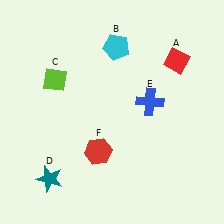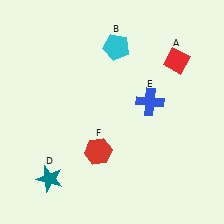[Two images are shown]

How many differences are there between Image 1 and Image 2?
There is 1 difference between the two images.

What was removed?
The lime diamond (C) was removed in Image 2.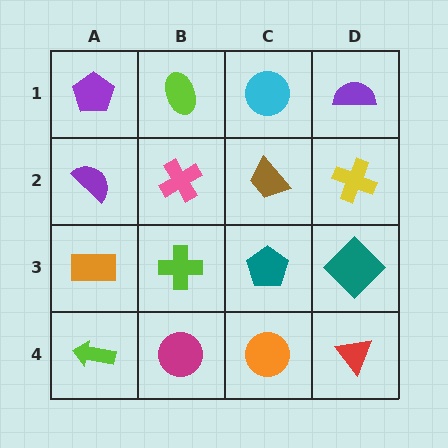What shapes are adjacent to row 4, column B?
A lime cross (row 3, column B), a lime arrow (row 4, column A), an orange circle (row 4, column C).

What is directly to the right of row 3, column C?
A teal diamond.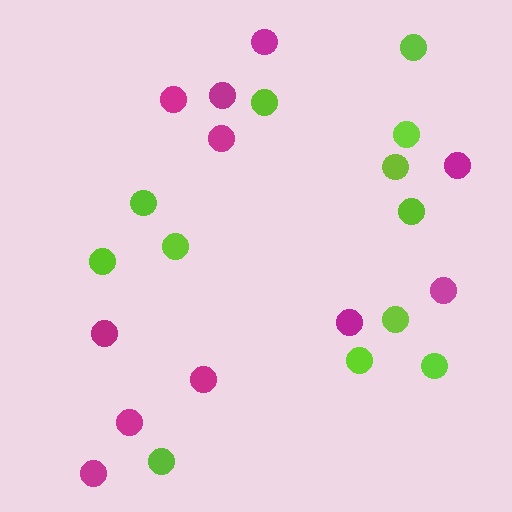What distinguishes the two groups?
There are 2 groups: one group of magenta circles (11) and one group of lime circles (12).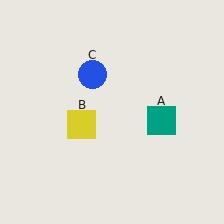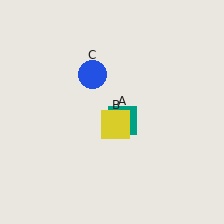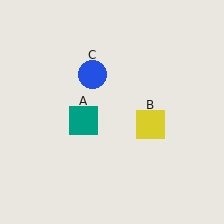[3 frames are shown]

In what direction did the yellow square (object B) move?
The yellow square (object B) moved right.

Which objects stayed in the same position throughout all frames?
Blue circle (object C) remained stationary.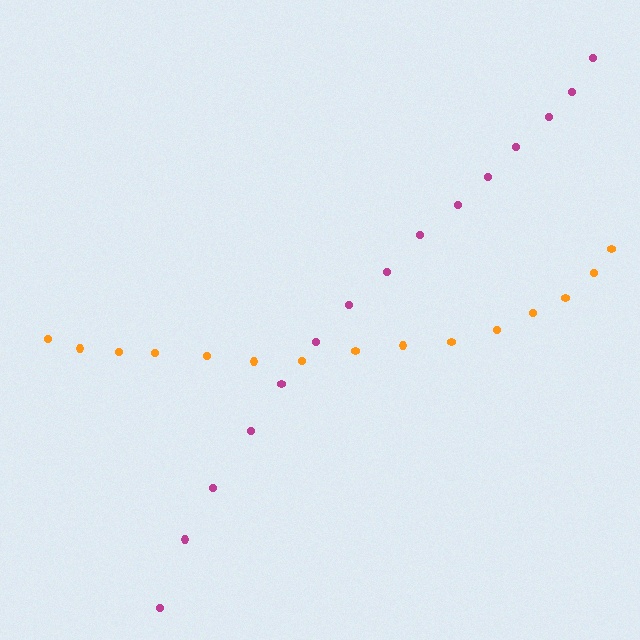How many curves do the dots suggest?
There are 2 distinct paths.